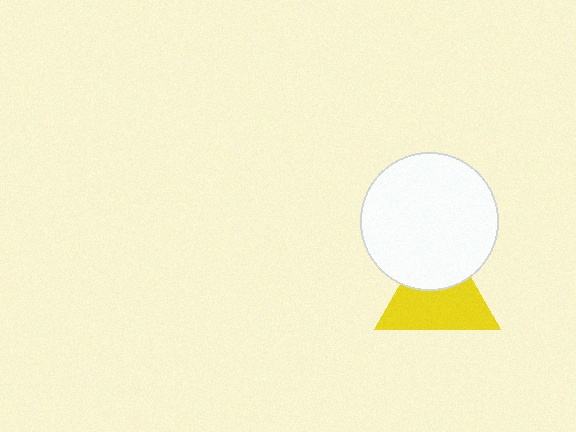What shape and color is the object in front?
The object in front is a white circle.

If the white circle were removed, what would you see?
You would see the complete yellow triangle.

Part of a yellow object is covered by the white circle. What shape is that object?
It is a triangle.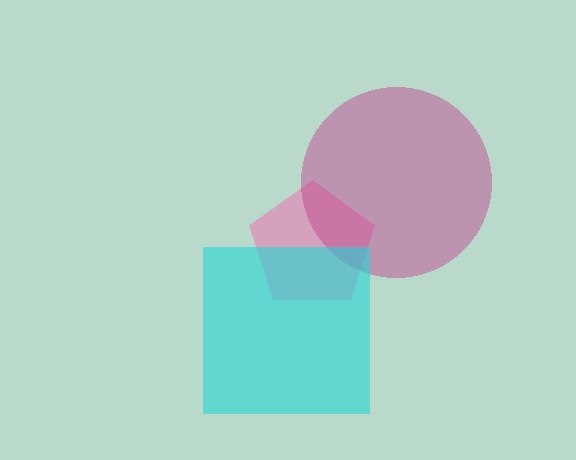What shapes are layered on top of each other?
The layered shapes are: a pink pentagon, a magenta circle, a cyan square.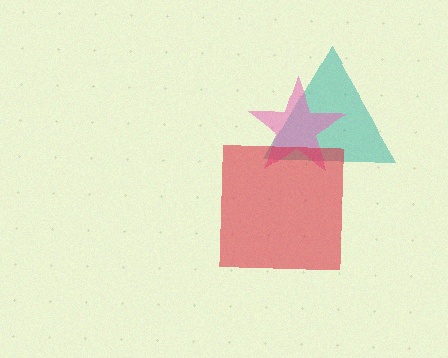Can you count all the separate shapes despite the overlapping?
Yes, there are 3 separate shapes.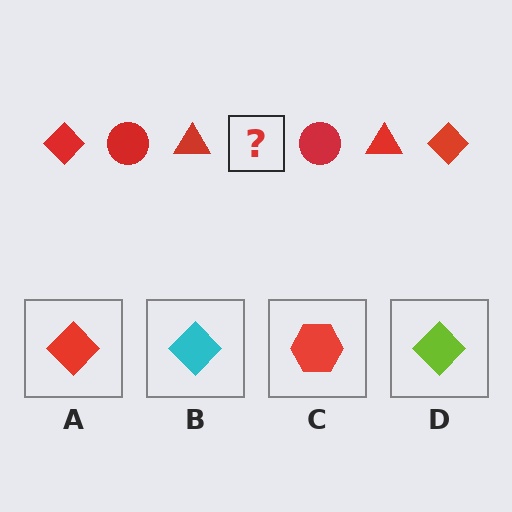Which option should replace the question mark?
Option A.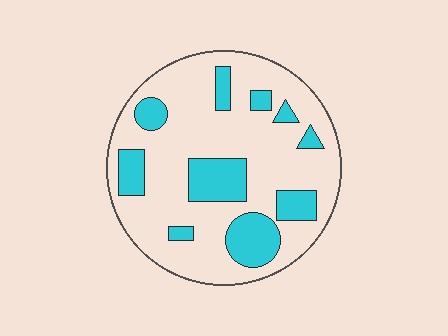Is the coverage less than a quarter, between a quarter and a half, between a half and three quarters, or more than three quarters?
Less than a quarter.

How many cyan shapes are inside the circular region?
10.